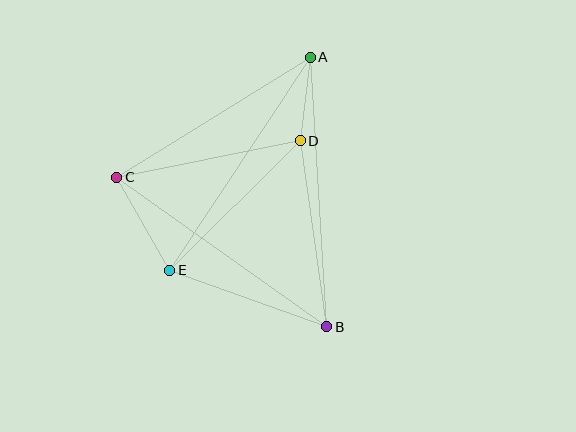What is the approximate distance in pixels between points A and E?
The distance between A and E is approximately 256 pixels.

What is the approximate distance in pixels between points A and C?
The distance between A and C is approximately 228 pixels.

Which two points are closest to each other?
Points A and D are closest to each other.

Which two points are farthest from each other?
Points A and B are farthest from each other.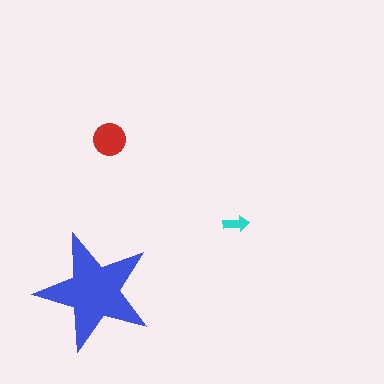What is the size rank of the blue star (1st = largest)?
1st.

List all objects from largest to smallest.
The blue star, the red circle, the cyan arrow.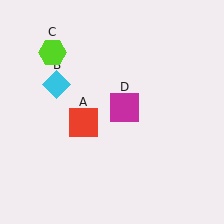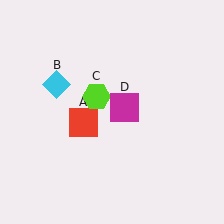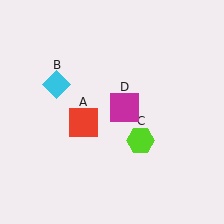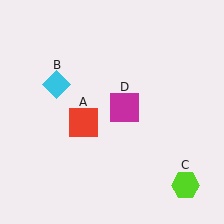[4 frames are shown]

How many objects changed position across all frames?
1 object changed position: lime hexagon (object C).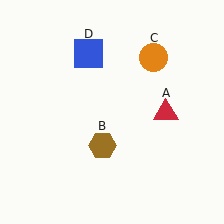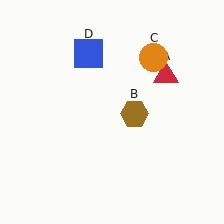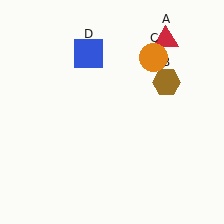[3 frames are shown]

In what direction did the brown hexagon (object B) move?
The brown hexagon (object B) moved up and to the right.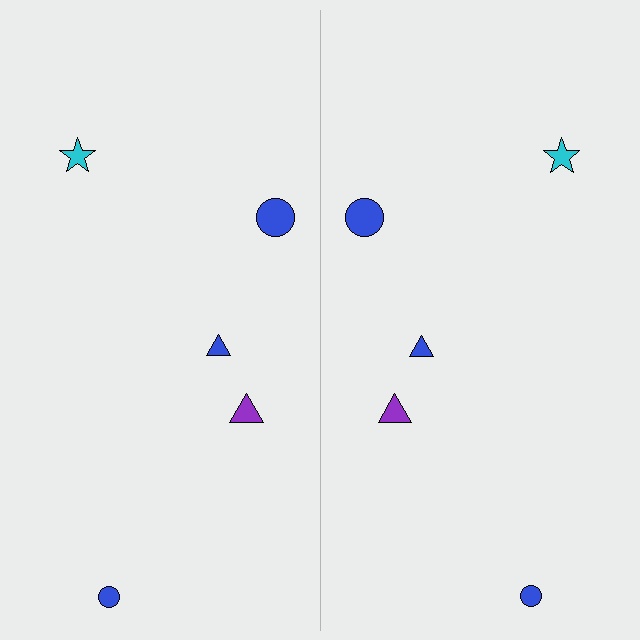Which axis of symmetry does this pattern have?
The pattern has a vertical axis of symmetry running through the center of the image.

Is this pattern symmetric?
Yes, this pattern has bilateral (reflection) symmetry.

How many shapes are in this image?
There are 10 shapes in this image.